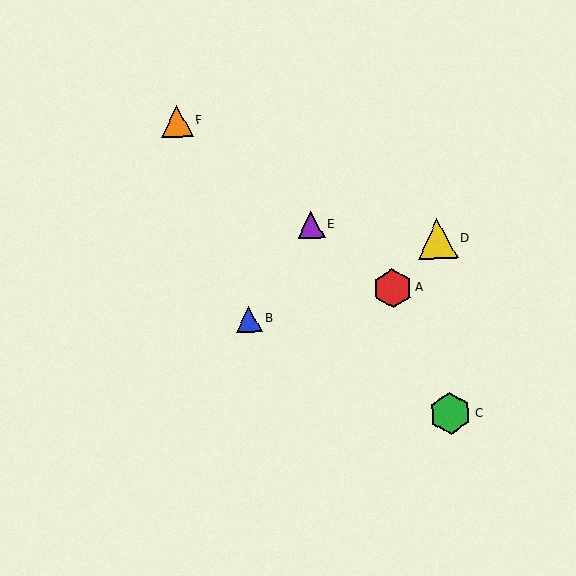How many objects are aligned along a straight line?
3 objects (A, E, F) are aligned along a straight line.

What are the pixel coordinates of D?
Object D is at (437, 239).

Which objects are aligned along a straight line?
Objects A, E, F are aligned along a straight line.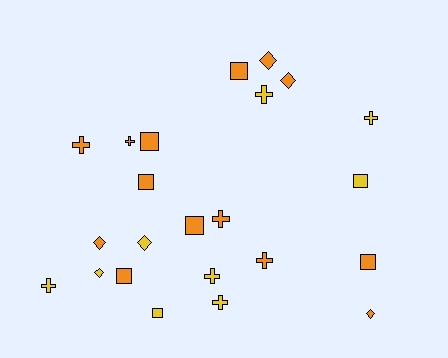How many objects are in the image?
There are 23 objects.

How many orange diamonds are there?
There are 4 orange diamonds.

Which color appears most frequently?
Orange, with 14 objects.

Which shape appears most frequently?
Cross, with 9 objects.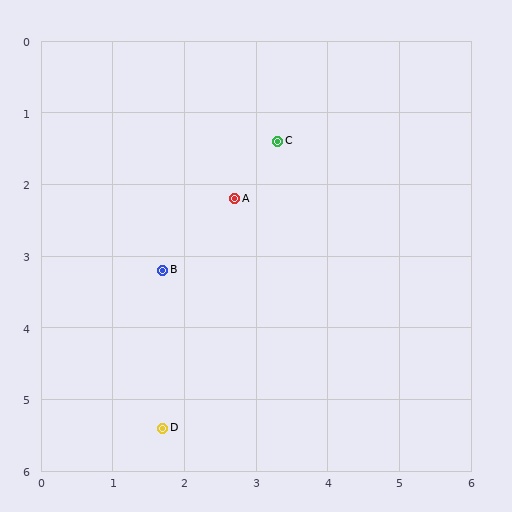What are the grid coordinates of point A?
Point A is at approximately (2.7, 2.2).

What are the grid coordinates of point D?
Point D is at approximately (1.7, 5.4).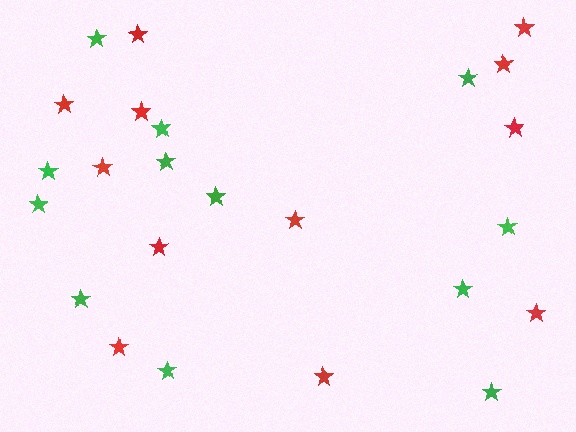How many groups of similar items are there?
There are 2 groups: one group of green stars (12) and one group of red stars (12).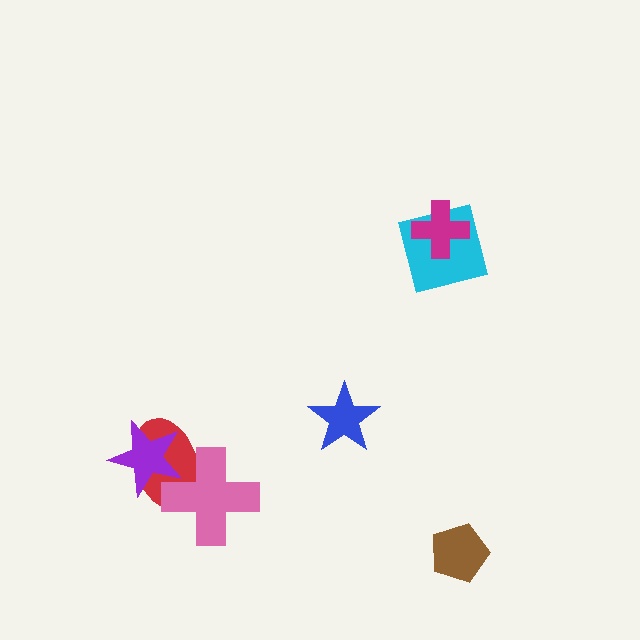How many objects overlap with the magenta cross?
1 object overlaps with the magenta cross.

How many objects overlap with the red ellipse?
2 objects overlap with the red ellipse.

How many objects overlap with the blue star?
0 objects overlap with the blue star.